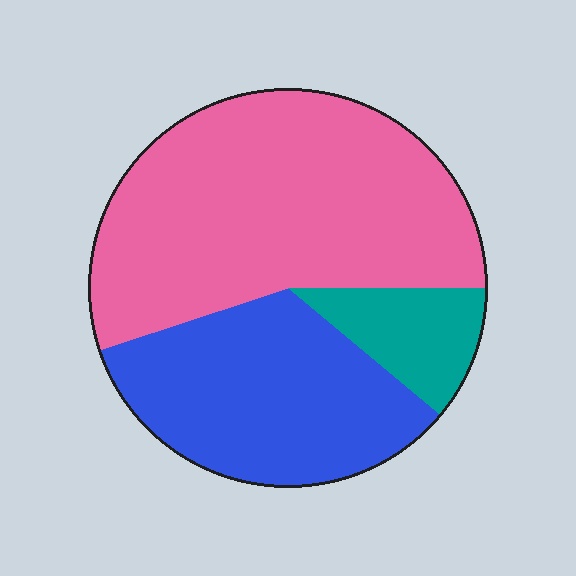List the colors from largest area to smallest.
From largest to smallest: pink, blue, teal.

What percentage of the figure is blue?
Blue takes up between a quarter and a half of the figure.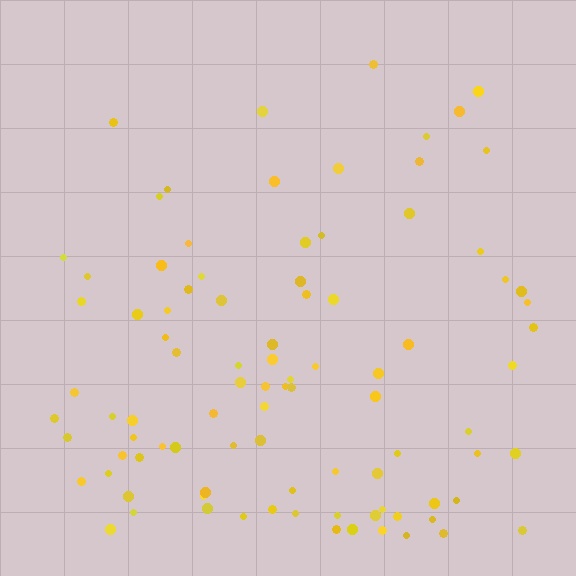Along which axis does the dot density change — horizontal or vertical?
Vertical.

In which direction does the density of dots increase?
From top to bottom, with the bottom side densest.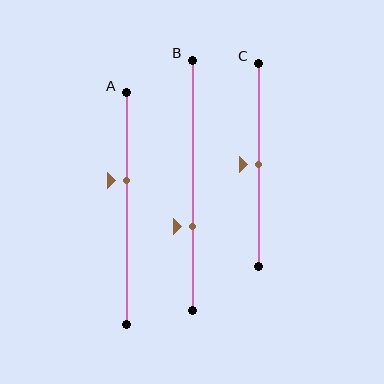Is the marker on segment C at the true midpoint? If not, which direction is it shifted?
Yes, the marker on segment C is at the true midpoint.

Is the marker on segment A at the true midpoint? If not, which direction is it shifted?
No, the marker on segment A is shifted upward by about 12% of the segment length.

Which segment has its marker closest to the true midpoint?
Segment C has its marker closest to the true midpoint.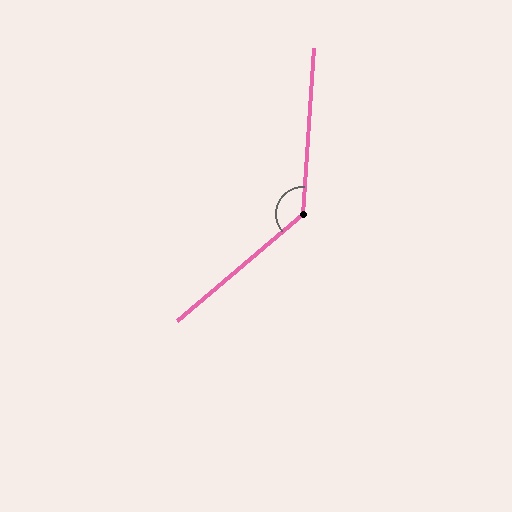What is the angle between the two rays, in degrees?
Approximately 134 degrees.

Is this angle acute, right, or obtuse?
It is obtuse.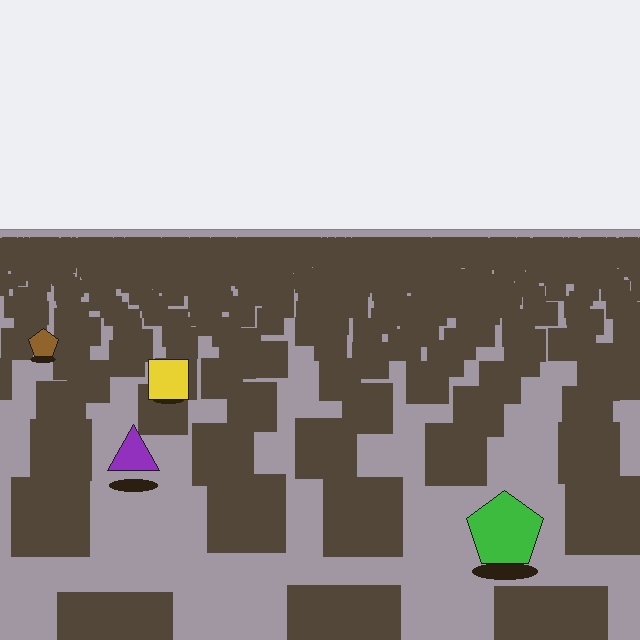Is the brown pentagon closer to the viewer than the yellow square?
No. The yellow square is closer — you can tell from the texture gradient: the ground texture is coarser near it.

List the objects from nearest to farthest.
From nearest to farthest: the green pentagon, the purple triangle, the yellow square, the brown pentagon.